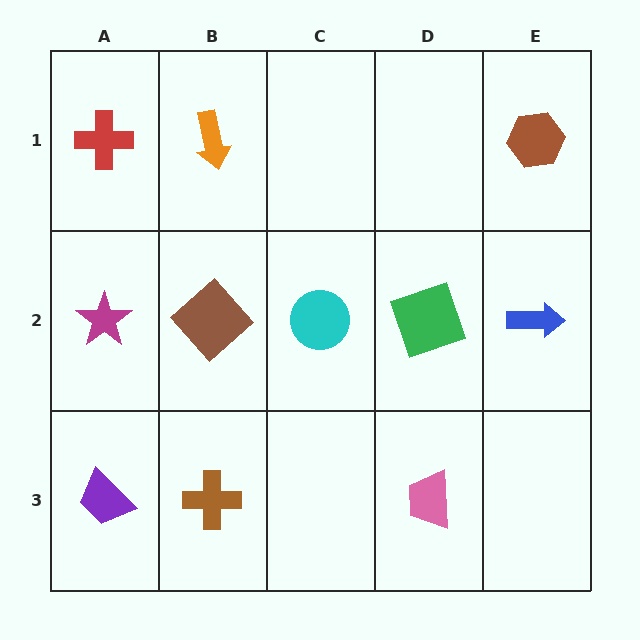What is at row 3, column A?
A purple trapezoid.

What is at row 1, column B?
An orange arrow.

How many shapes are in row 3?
3 shapes.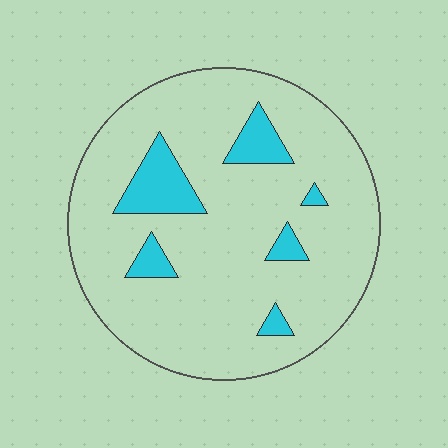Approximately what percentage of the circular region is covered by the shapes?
Approximately 10%.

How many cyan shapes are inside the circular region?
6.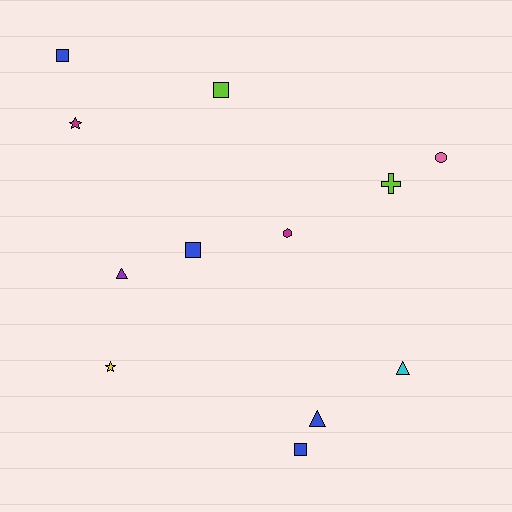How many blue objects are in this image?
There are 4 blue objects.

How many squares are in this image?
There are 4 squares.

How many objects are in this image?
There are 12 objects.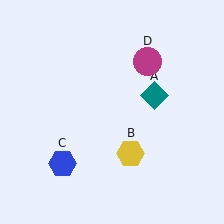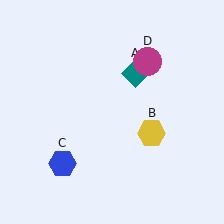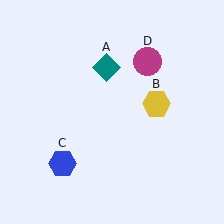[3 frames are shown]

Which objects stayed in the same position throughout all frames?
Blue hexagon (object C) and magenta circle (object D) remained stationary.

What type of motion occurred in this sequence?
The teal diamond (object A), yellow hexagon (object B) rotated counterclockwise around the center of the scene.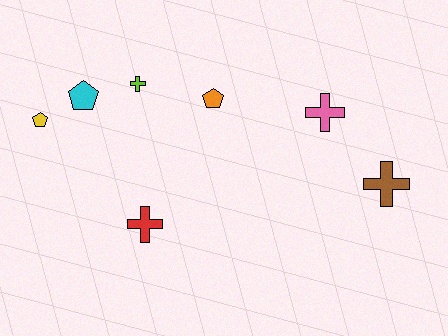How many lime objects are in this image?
There is 1 lime object.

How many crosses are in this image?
There are 4 crosses.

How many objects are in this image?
There are 7 objects.